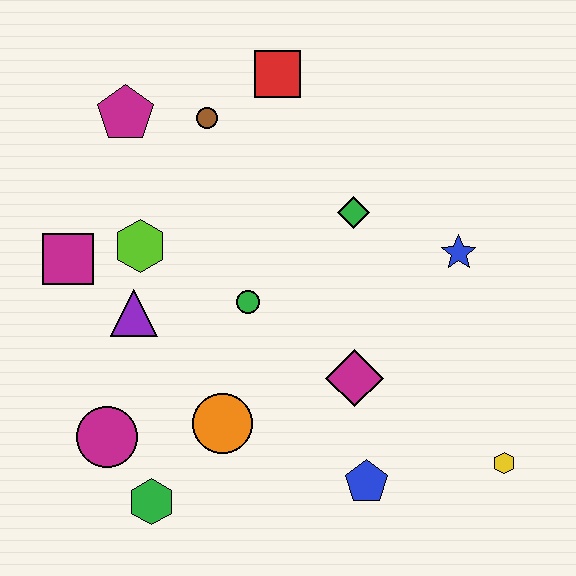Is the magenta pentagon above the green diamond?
Yes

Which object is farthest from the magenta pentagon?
The yellow hexagon is farthest from the magenta pentagon.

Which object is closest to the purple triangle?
The lime hexagon is closest to the purple triangle.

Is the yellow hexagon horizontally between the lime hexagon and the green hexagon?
No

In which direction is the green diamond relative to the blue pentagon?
The green diamond is above the blue pentagon.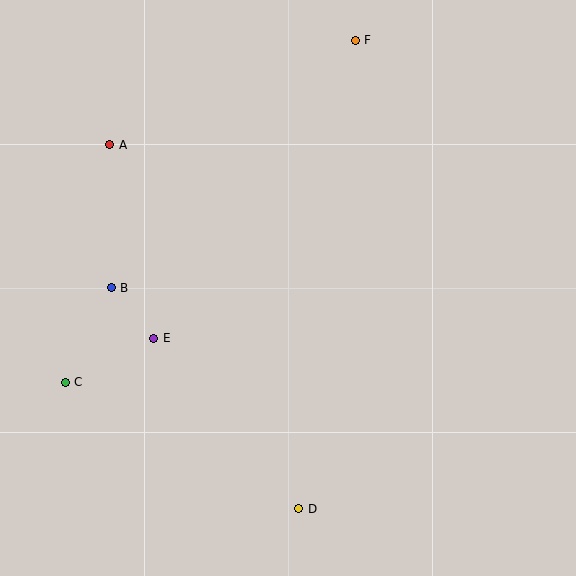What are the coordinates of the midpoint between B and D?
The midpoint between B and D is at (205, 398).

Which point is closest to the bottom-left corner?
Point C is closest to the bottom-left corner.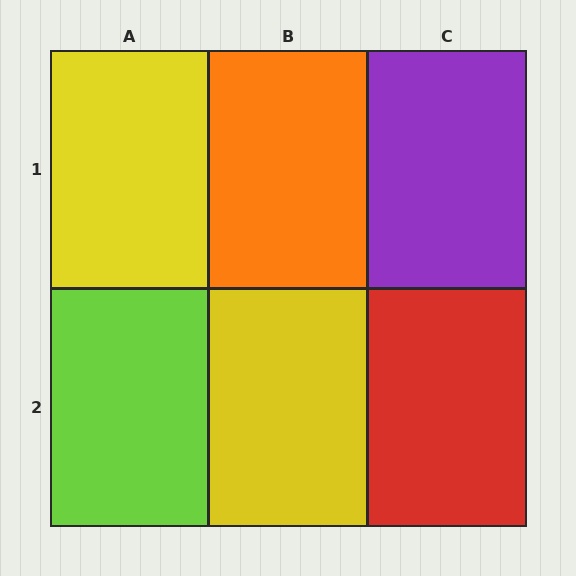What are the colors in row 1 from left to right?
Yellow, orange, purple.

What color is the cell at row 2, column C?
Red.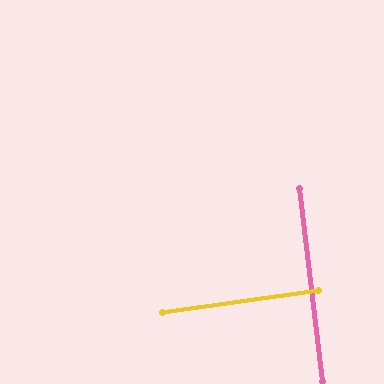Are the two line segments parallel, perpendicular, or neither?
Perpendicular — they meet at approximately 89°.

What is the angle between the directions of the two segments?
Approximately 89 degrees.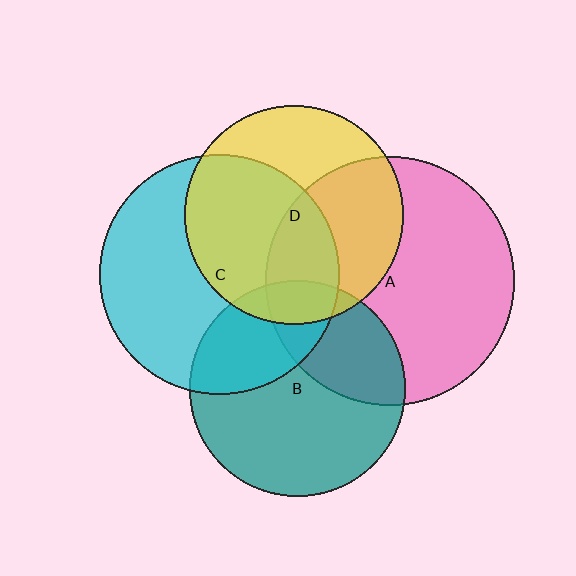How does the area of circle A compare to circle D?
Approximately 1.3 times.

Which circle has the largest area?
Circle A (pink).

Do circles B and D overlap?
Yes.